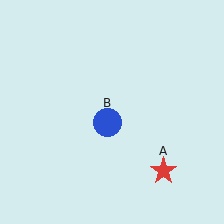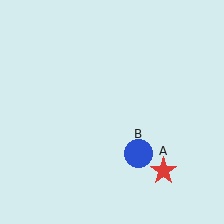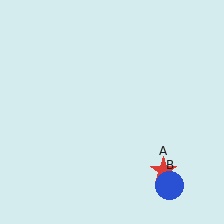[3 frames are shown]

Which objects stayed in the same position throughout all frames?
Red star (object A) remained stationary.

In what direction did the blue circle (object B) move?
The blue circle (object B) moved down and to the right.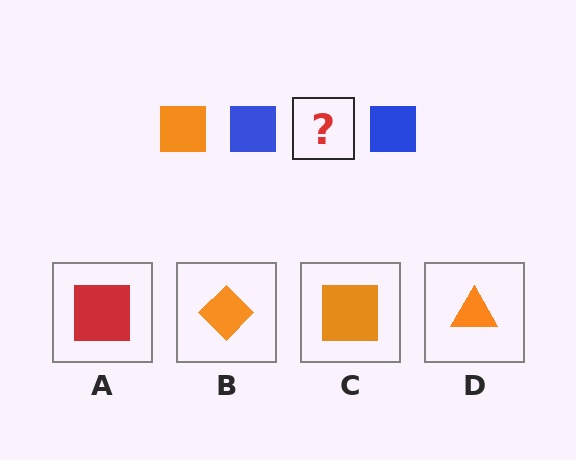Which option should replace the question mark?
Option C.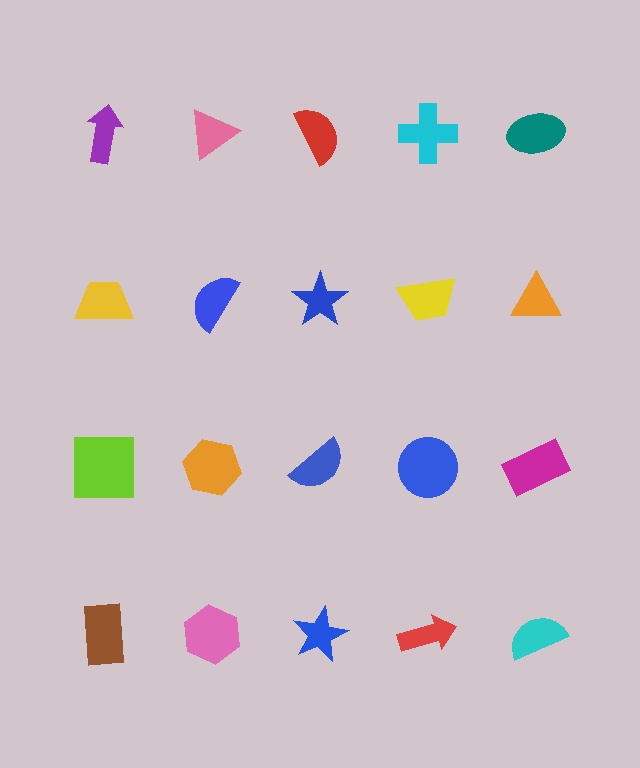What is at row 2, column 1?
A yellow trapezoid.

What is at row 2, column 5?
An orange triangle.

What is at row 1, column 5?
A teal ellipse.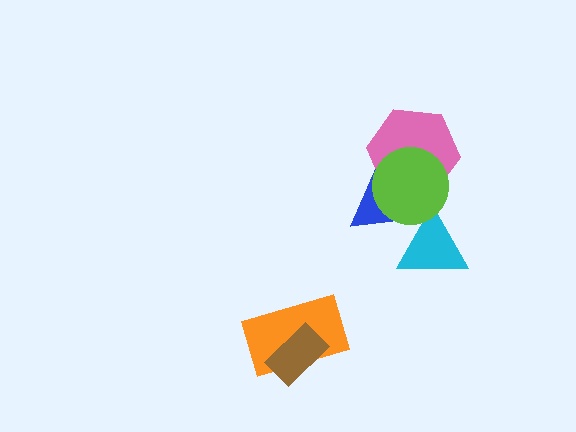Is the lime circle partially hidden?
No, no other shape covers it.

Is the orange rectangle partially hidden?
Yes, it is partially covered by another shape.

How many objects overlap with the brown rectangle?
1 object overlaps with the brown rectangle.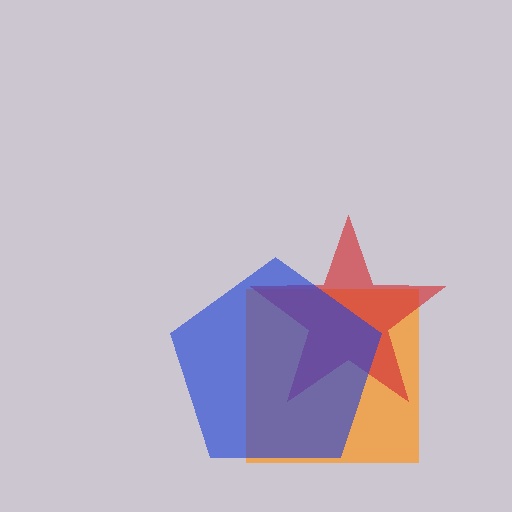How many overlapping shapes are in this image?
There are 3 overlapping shapes in the image.